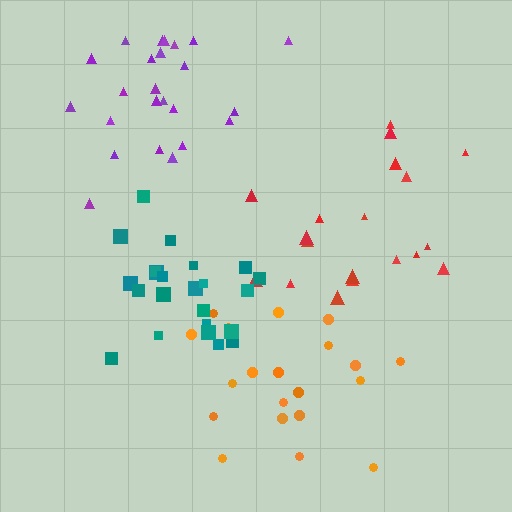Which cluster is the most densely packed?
Teal.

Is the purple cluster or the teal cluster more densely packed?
Teal.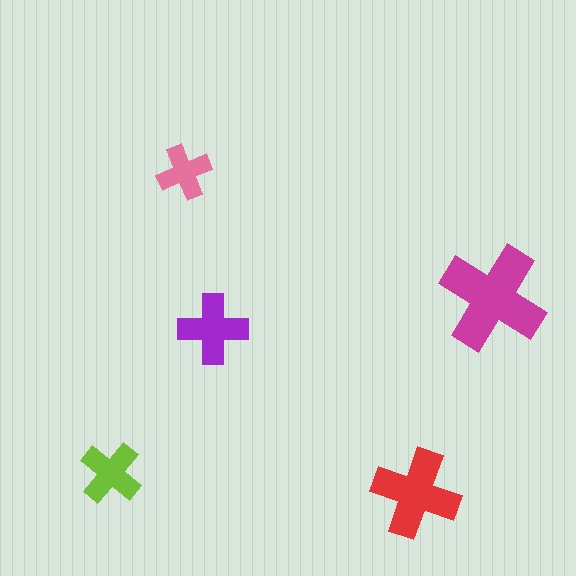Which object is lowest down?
The red cross is bottommost.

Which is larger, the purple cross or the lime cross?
The purple one.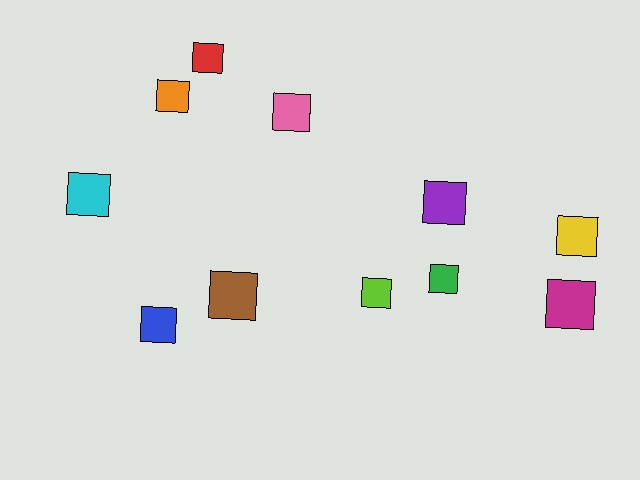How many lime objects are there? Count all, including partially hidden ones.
There is 1 lime object.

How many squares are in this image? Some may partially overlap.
There are 11 squares.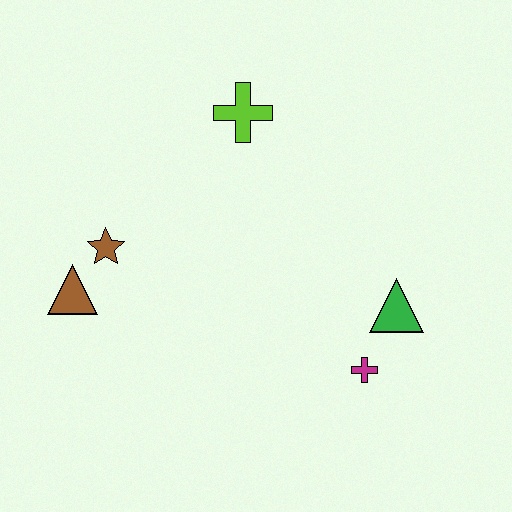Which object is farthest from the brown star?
The green triangle is farthest from the brown star.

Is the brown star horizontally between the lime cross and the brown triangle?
Yes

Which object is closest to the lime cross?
The brown star is closest to the lime cross.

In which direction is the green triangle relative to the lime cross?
The green triangle is below the lime cross.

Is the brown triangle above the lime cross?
No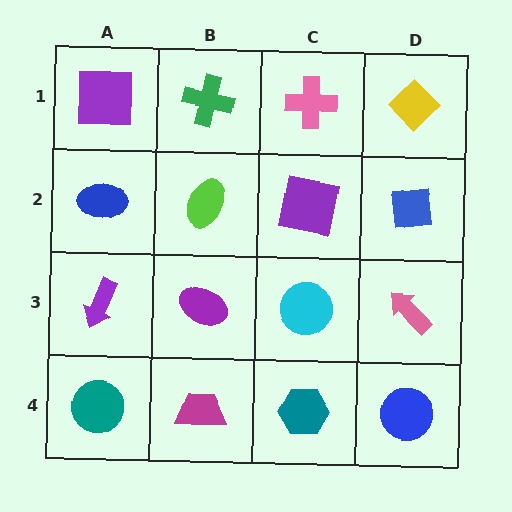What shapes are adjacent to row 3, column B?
A lime ellipse (row 2, column B), a magenta trapezoid (row 4, column B), a purple arrow (row 3, column A), a cyan circle (row 3, column C).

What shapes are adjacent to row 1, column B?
A lime ellipse (row 2, column B), a purple square (row 1, column A), a pink cross (row 1, column C).